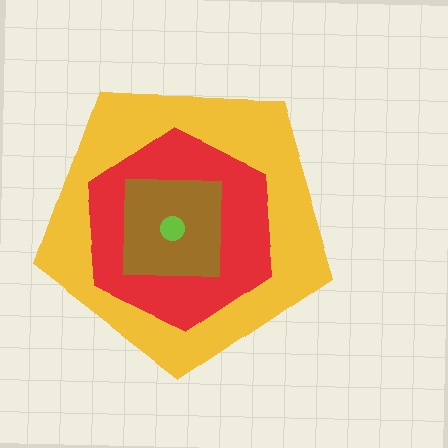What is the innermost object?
The lime circle.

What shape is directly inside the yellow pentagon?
The red hexagon.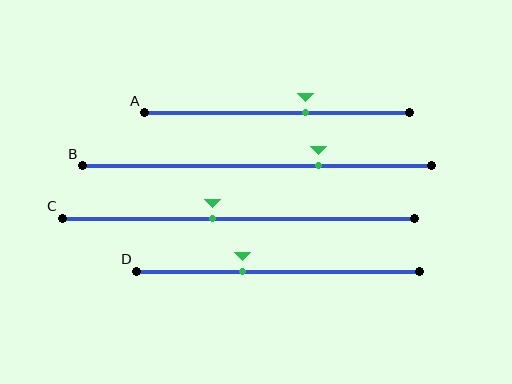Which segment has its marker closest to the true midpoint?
Segment C has its marker closest to the true midpoint.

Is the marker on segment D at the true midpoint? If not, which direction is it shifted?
No, the marker on segment D is shifted to the left by about 12% of the segment length.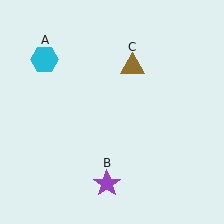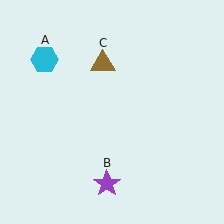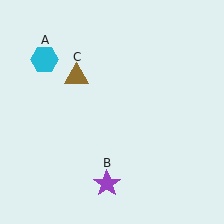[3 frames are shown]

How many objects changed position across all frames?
1 object changed position: brown triangle (object C).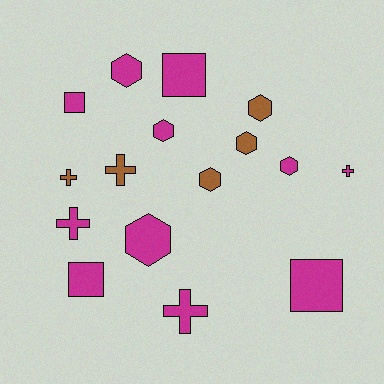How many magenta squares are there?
There are 4 magenta squares.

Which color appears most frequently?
Magenta, with 11 objects.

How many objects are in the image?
There are 16 objects.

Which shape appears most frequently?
Hexagon, with 7 objects.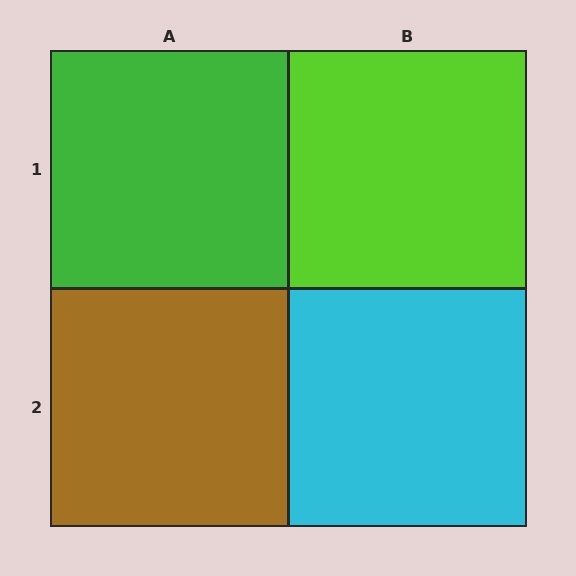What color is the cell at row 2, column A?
Brown.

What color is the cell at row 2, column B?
Cyan.